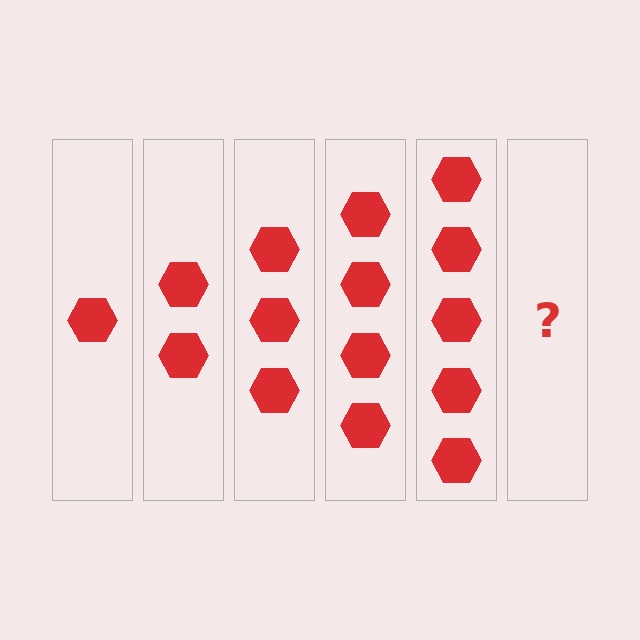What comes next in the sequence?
The next element should be 6 hexagons.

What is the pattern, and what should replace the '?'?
The pattern is that each step adds one more hexagon. The '?' should be 6 hexagons.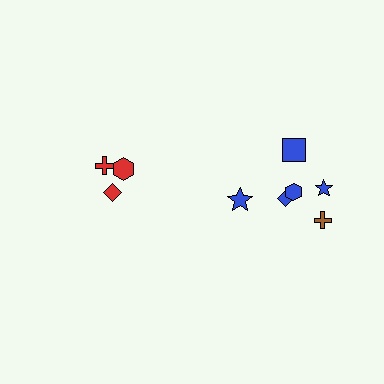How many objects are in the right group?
There are 6 objects.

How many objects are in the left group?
There are 3 objects.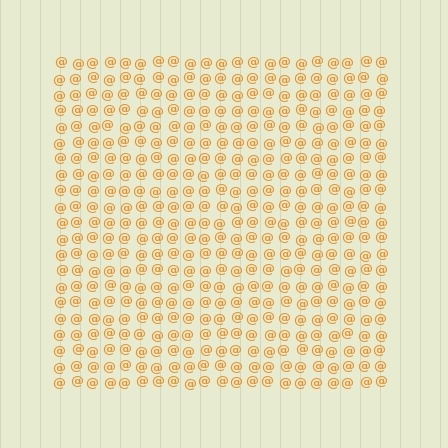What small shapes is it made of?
It is made of small at signs.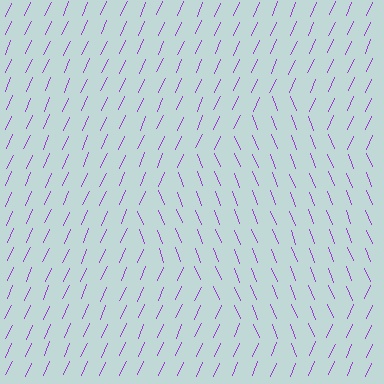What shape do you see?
I see a diamond.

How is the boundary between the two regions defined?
The boundary is defined purely by a change in line orientation (approximately 45 degrees difference). All lines are the same color and thickness.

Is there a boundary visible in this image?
Yes, there is a texture boundary formed by a change in line orientation.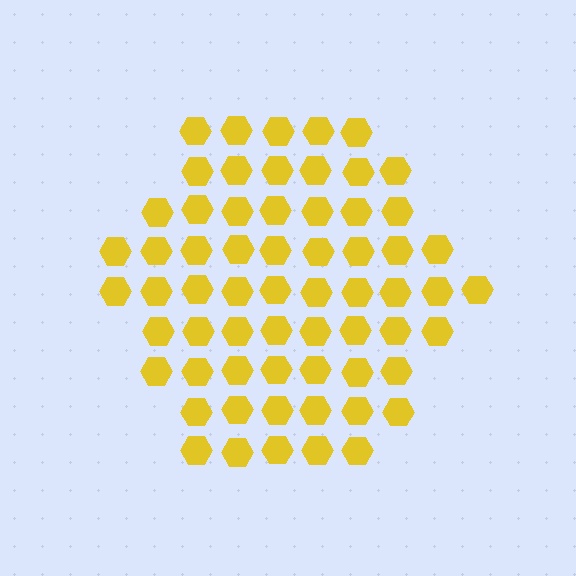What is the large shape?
The large shape is a hexagon.